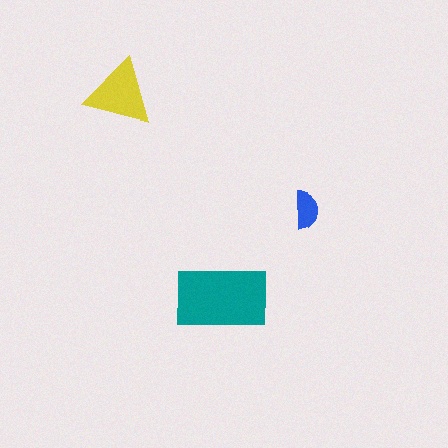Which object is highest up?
The yellow triangle is topmost.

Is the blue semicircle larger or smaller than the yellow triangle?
Smaller.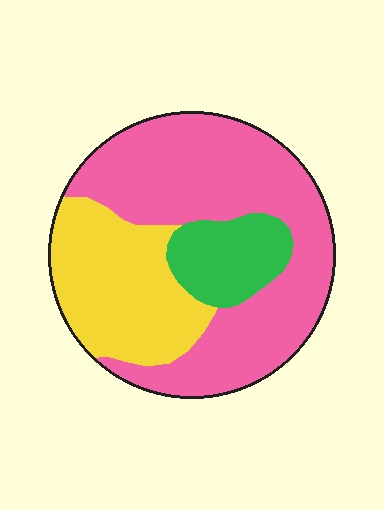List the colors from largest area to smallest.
From largest to smallest: pink, yellow, green.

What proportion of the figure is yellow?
Yellow covers 29% of the figure.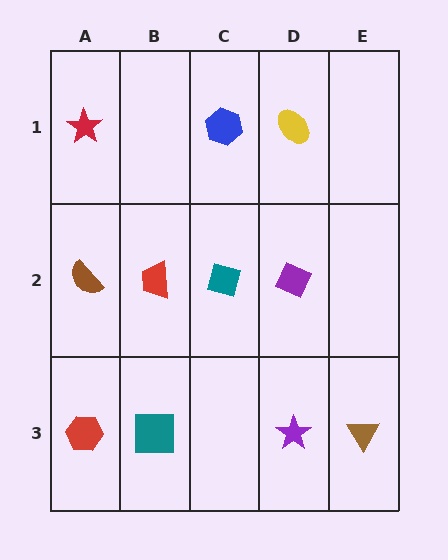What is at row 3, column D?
A purple star.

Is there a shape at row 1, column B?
No, that cell is empty.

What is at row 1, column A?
A red star.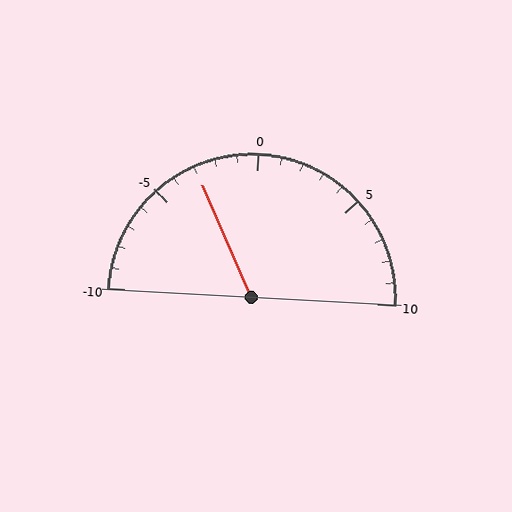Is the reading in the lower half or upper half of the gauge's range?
The reading is in the lower half of the range (-10 to 10).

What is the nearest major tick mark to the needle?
The nearest major tick mark is -5.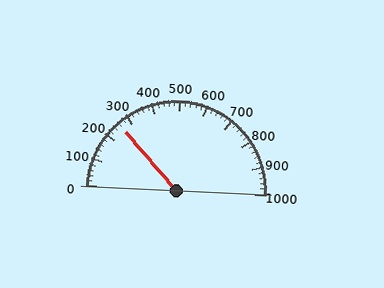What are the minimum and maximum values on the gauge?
The gauge ranges from 0 to 1000.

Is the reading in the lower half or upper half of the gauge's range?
The reading is in the lower half of the range (0 to 1000).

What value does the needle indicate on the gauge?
The needle indicates approximately 260.